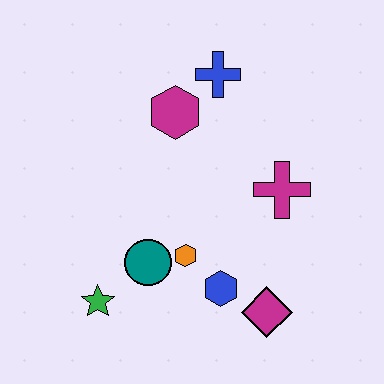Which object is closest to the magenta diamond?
The blue hexagon is closest to the magenta diamond.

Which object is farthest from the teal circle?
The blue cross is farthest from the teal circle.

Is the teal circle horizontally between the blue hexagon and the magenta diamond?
No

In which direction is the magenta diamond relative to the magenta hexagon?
The magenta diamond is below the magenta hexagon.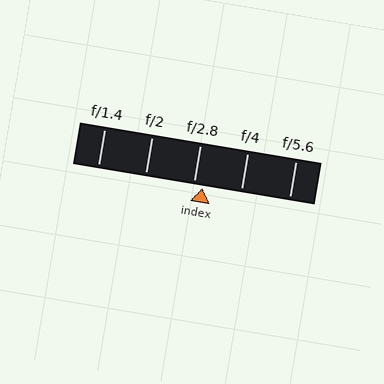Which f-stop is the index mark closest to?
The index mark is closest to f/2.8.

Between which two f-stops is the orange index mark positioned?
The index mark is between f/2.8 and f/4.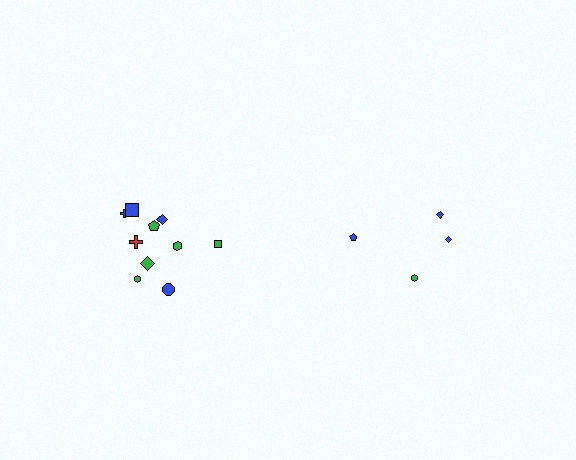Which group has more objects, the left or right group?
The left group.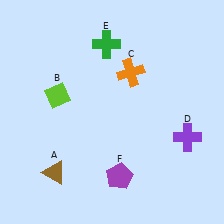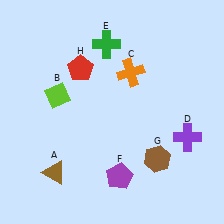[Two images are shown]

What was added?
A brown hexagon (G), a red pentagon (H) were added in Image 2.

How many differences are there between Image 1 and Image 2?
There are 2 differences between the two images.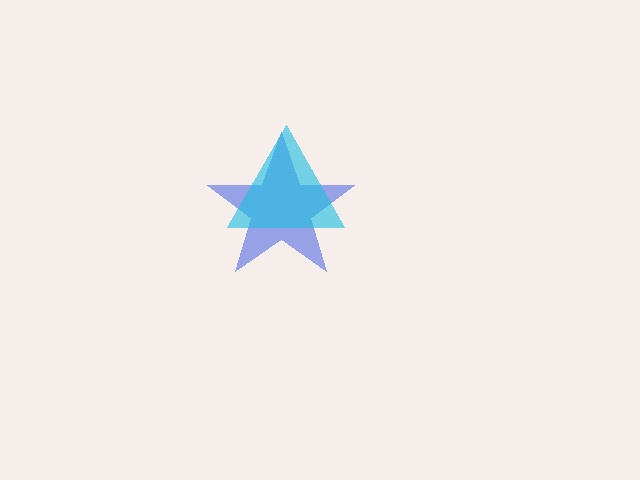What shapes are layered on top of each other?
The layered shapes are: a blue star, a cyan triangle.